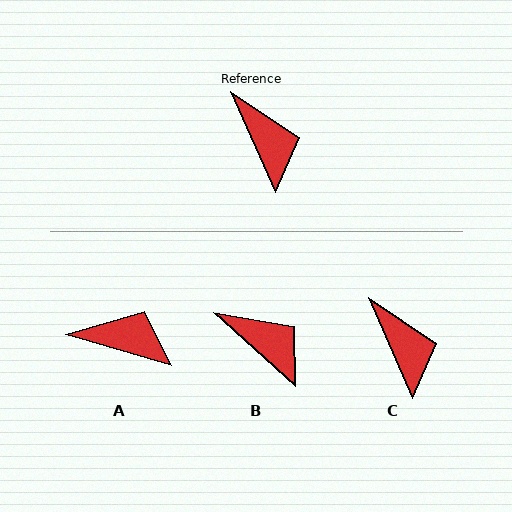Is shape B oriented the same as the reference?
No, it is off by about 24 degrees.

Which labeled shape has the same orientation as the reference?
C.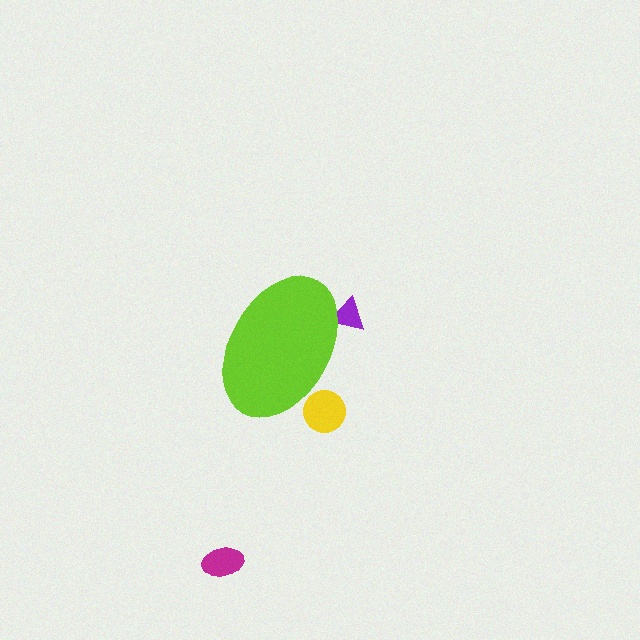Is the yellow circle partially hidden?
Yes, the yellow circle is partially hidden behind the lime ellipse.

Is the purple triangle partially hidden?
Yes, the purple triangle is partially hidden behind the lime ellipse.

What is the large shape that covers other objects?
A lime ellipse.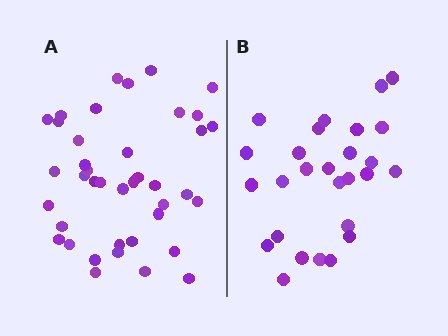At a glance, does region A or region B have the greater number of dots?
Region A (the left region) has more dots.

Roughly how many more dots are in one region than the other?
Region A has approximately 15 more dots than region B.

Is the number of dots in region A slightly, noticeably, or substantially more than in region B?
Region A has substantially more. The ratio is roughly 1.5 to 1.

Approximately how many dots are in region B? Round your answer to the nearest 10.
About 30 dots. (The exact count is 27, which rounds to 30.)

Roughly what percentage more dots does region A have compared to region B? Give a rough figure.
About 50% more.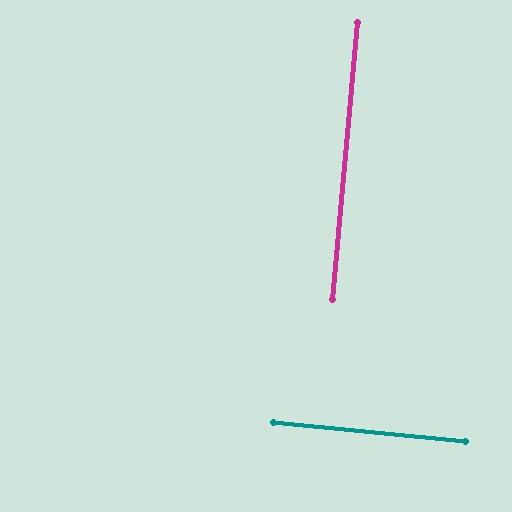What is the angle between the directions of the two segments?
Approximately 90 degrees.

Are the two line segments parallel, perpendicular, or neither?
Perpendicular — they meet at approximately 90°.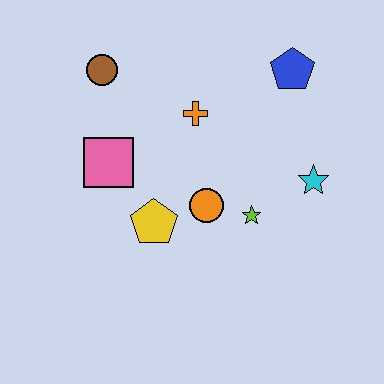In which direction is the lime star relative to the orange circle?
The lime star is to the right of the orange circle.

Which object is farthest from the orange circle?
The brown circle is farthest from the orange circle.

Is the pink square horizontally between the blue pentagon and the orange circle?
No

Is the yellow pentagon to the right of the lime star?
No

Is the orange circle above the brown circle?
No